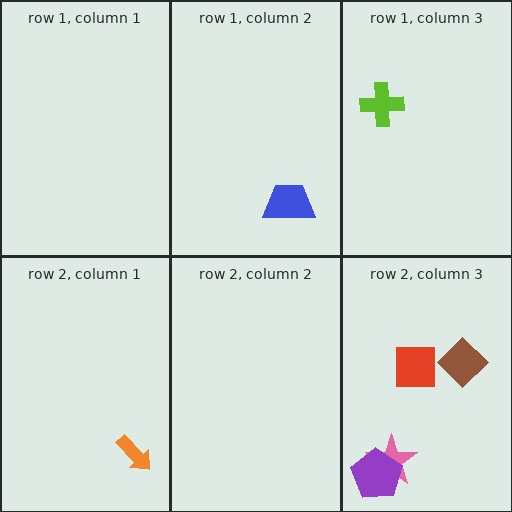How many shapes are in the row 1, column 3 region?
1.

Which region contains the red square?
The row 2, column 3 region.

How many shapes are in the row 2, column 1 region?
1.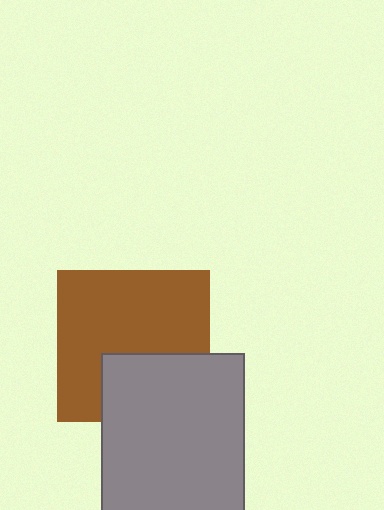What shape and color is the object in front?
The object in front is a gray rectangle.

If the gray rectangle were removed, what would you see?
You would see the complete brown square.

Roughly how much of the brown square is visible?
Most of it is visible (roughly 68%).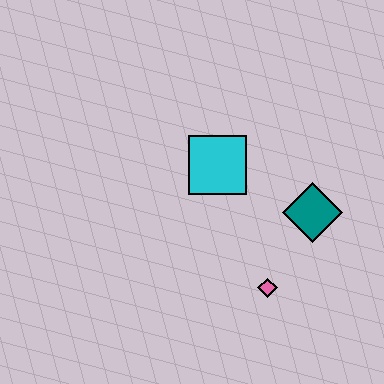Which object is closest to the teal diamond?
The pink diamond is closest to the teal diamond.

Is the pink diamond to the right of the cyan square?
Yes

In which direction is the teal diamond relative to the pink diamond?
The teal diamond is above the pink diamond.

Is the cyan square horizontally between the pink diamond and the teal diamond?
No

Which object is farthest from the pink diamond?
The cyan square is farthest from the pink diamond.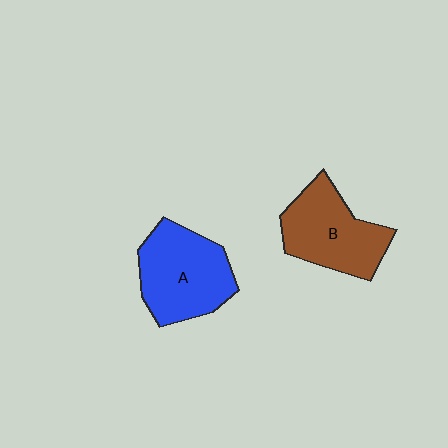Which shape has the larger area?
Shape A (blue).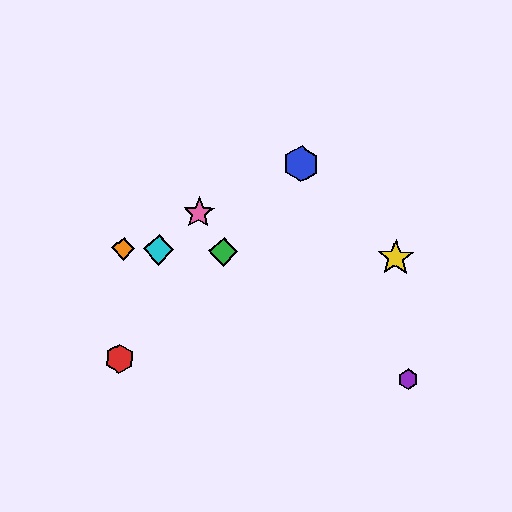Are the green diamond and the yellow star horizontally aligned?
Yes, both are at y≈252.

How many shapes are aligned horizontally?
4 shapes (the green diamond, the yellow star, the orange diamond, the cyan diamond) are aligned horizontally.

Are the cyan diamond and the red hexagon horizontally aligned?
No, the cyan diamond is at y≈250 and the red hexagon is at y≈359.